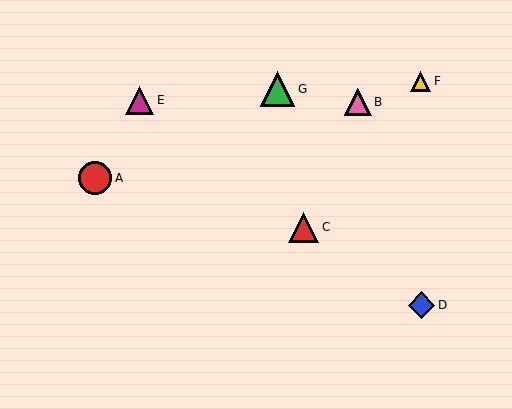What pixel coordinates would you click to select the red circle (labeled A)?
Click at (95, 178) to select the red circle A.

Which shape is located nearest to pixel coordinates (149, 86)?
The magenta triangle (labeled E) at (140, 100) is nearest to that location.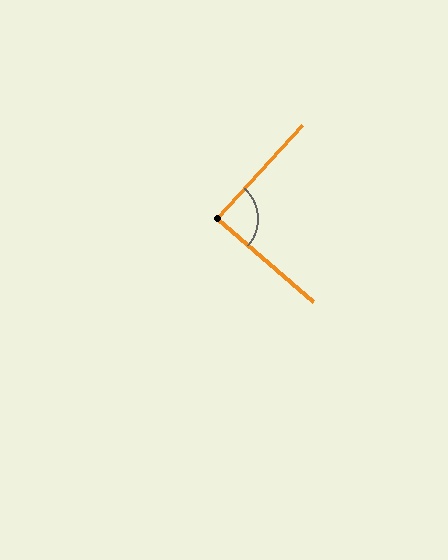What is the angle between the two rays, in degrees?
Approximately 88 degrees.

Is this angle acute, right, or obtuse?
It is approximately a right angle.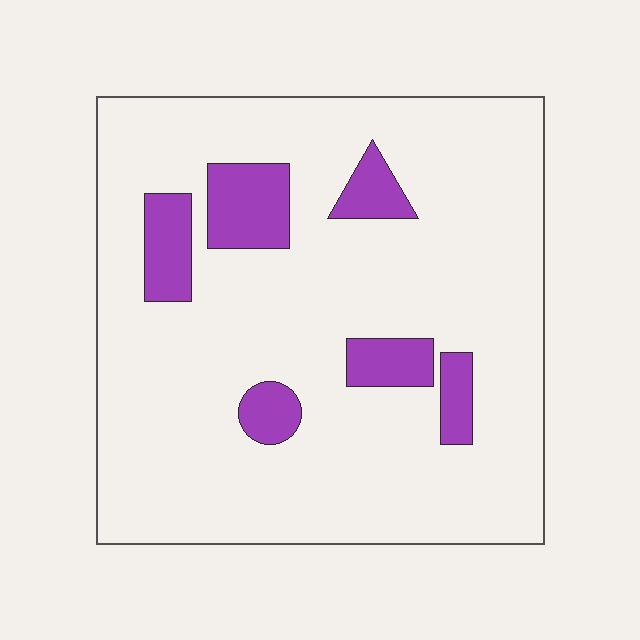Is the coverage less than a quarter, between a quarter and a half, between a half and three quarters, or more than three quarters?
Less than a quarter.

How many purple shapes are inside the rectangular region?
6.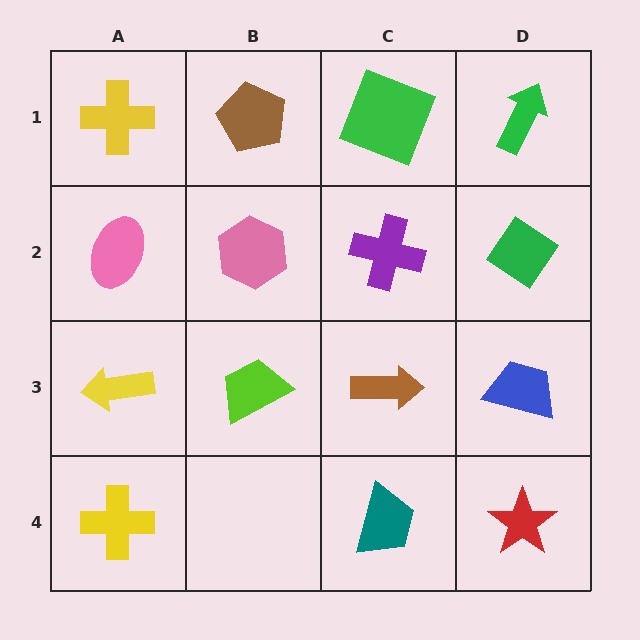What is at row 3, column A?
A yellow arrow.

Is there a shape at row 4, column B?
No, that cell is empty.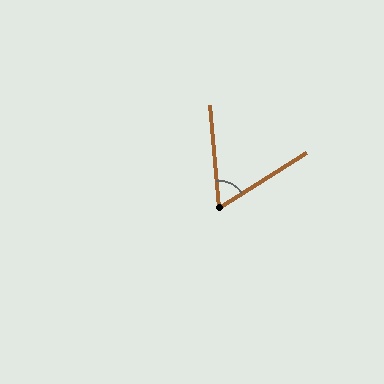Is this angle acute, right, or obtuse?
It is acute.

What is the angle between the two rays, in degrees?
Approximately 63 degrees.